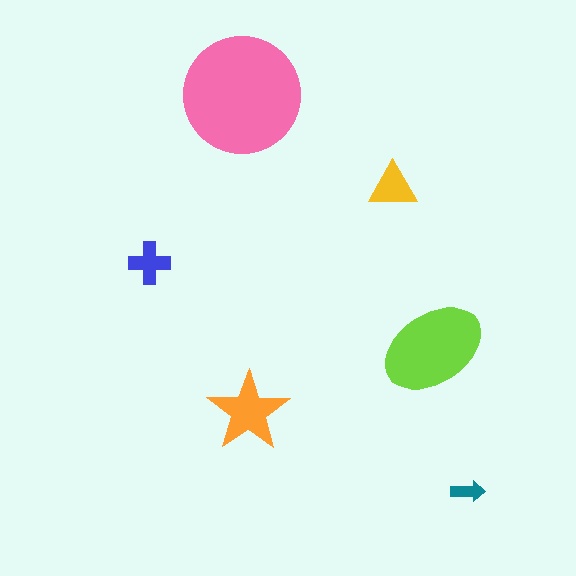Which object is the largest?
The pink circle.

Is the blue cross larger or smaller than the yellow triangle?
Smaller.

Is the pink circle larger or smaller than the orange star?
Larger.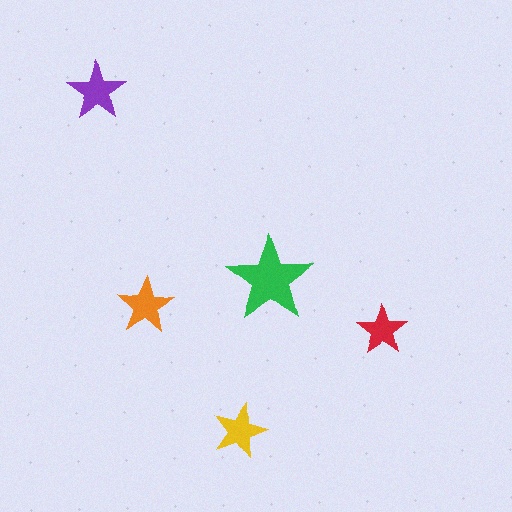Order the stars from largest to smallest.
the green one, the purple one, the orange one, the yellow one, the red one.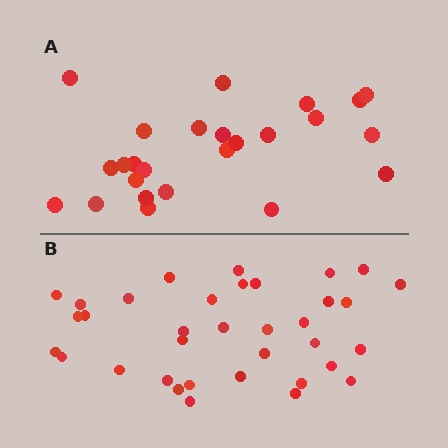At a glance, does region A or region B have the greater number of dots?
Region B (the bottom region) has more dots.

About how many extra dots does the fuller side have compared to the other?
Region B has roughly 10 or so more dots than region A.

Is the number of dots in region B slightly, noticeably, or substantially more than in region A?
Region B has noticeably more, but not dramatically so. The ratio is roughly 1.4 to 1.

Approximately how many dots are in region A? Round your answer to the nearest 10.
About 20 dots. (The exact count is 25, which rounds to 20.)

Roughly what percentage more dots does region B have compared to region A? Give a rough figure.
About 40% more.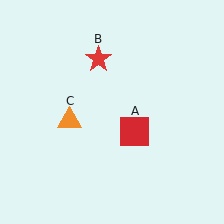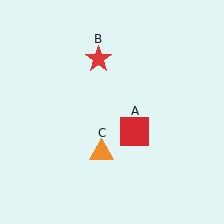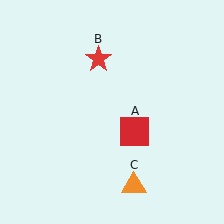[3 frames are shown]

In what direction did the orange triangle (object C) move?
The orange triangle (object C) moved down and to the right.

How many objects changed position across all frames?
1 object changed position: orange triangle (object C).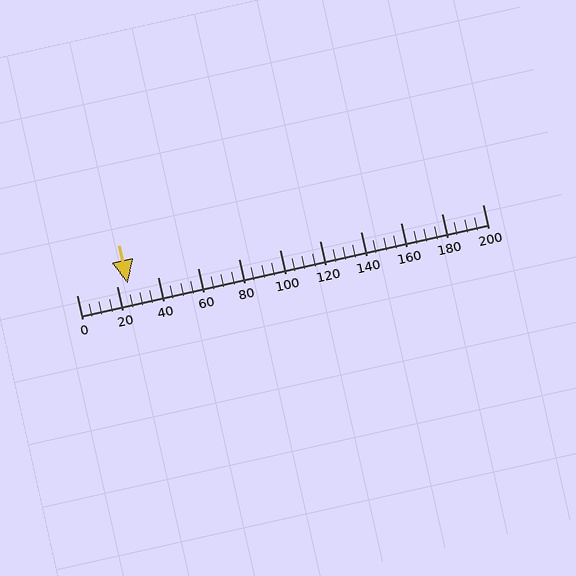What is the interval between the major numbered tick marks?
The major tick marks are spaced 20 units apart.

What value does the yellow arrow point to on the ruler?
The yellow arrow points to approximately 25.